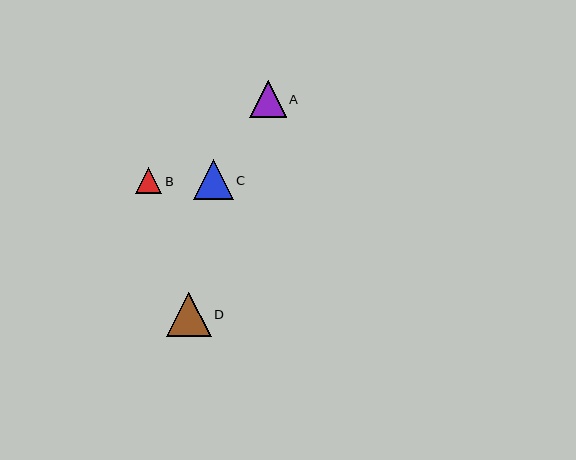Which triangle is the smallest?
Triangle B is the smallest with a size of approximately 26 pixels.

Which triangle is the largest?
Triangle D is the largest with a size of approximately 44 pixels.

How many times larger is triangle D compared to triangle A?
Triangle D is approximately 1.2 times the size of triangle A.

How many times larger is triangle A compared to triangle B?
Triangle A is approximately 1.4 times the size of triangle B.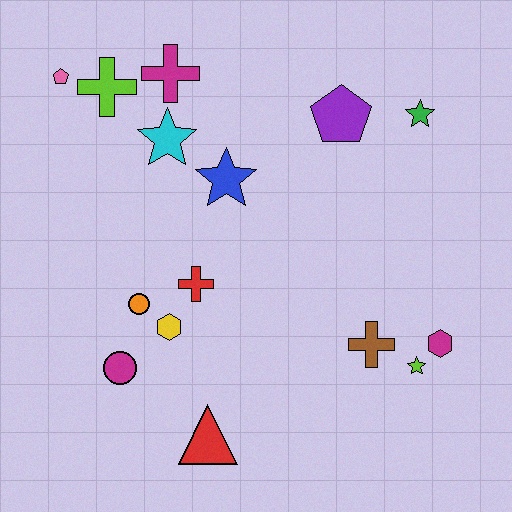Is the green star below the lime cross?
Yes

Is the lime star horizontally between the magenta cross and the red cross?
No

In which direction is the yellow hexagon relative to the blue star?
The yellow hexagon is below the blue star.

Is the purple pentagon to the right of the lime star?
No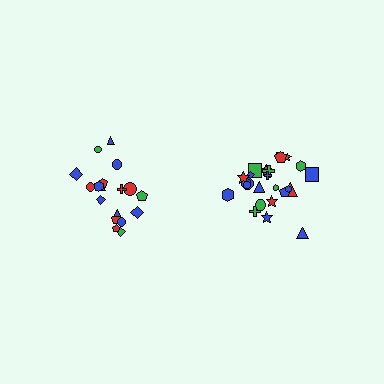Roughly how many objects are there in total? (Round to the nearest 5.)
Roughly 45 objects in total.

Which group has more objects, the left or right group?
The right group.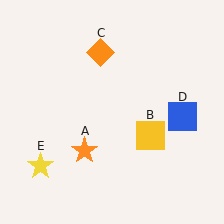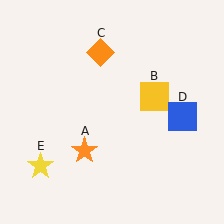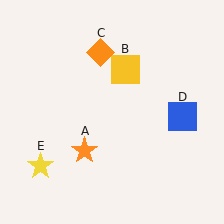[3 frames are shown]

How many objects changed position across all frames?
1 object changed position: yellow square (object B).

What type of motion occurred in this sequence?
The yellow square (object B) rotated counterclockwise around the center of the scene.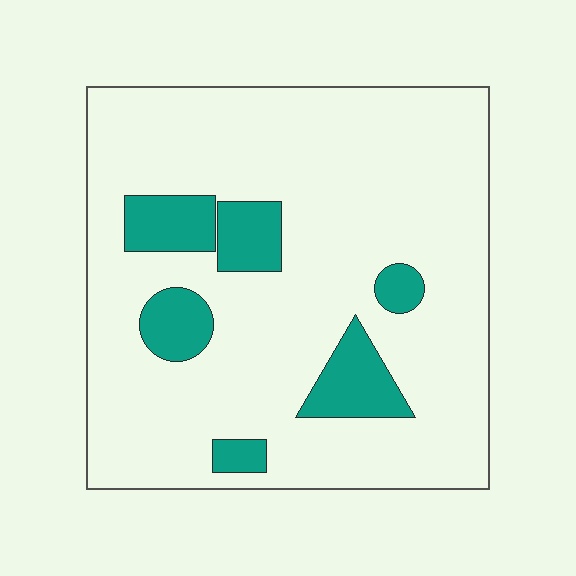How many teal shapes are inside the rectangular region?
6.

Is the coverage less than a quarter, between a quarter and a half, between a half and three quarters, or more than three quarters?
Less than a quarter.